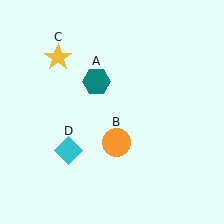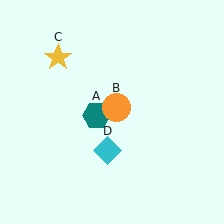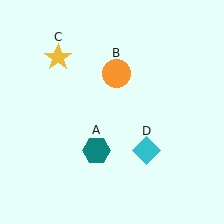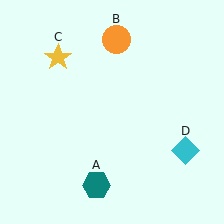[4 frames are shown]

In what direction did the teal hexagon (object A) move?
The teal hexagon (object A) moved down.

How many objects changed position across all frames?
3 objects changed position: teal hexagon (object A), orange circle (object B), cyan diamond (object D).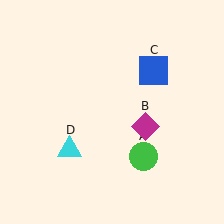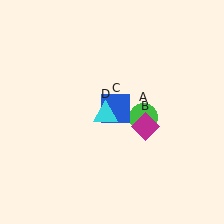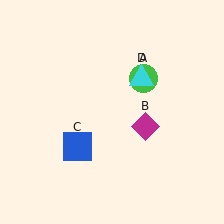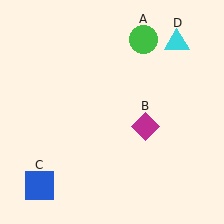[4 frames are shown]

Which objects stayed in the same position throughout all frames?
Magenta diamond (object B) remained stationary.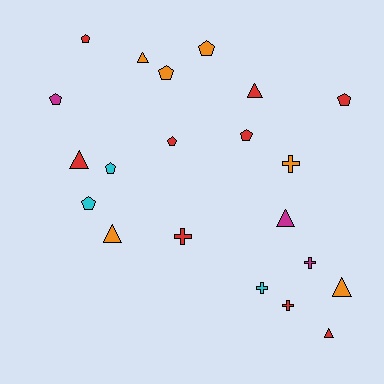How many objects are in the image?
There are 21 objects.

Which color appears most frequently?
Red, with 9 objects.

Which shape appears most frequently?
Pentagon, with 9 objects.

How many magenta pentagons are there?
There is 1 magenta pentagon.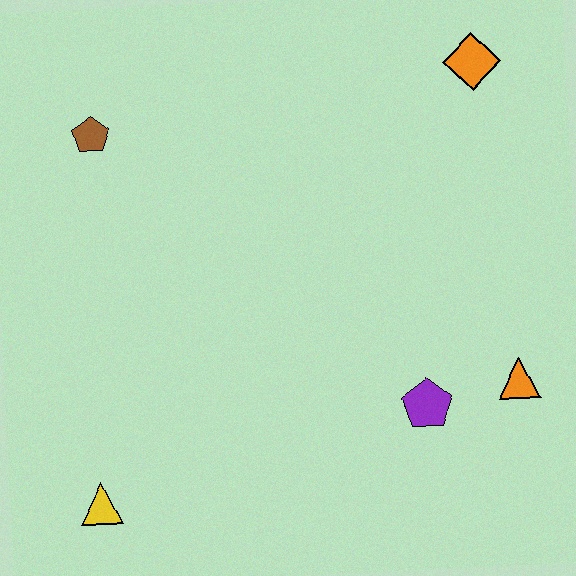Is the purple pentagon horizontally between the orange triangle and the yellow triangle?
Yes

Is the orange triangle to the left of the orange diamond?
No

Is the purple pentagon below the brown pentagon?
Yes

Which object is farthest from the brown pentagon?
The orange triangle is farthest from the brown pentagon.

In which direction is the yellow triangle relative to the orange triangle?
The yellow triangle is to the left of the orange triangle.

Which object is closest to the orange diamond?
The orange triangle is closest to the orange diamond.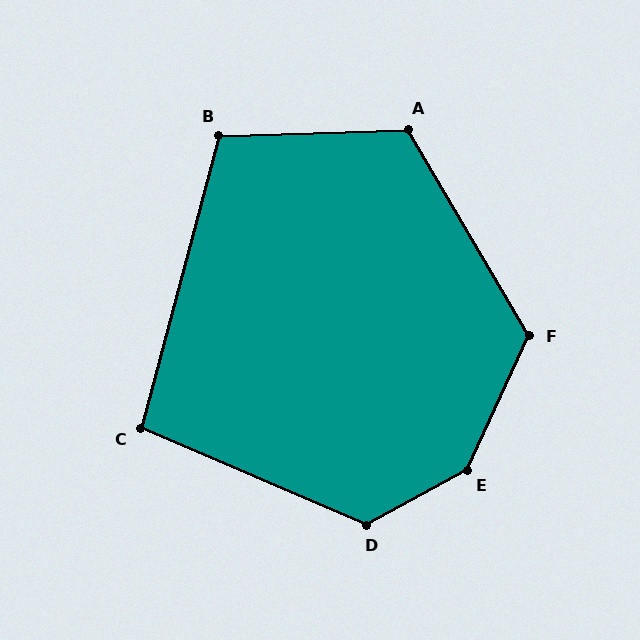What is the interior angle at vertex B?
Approximately 107 degrees (obtuse).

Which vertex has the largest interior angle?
E, at approximately 143 degrees.